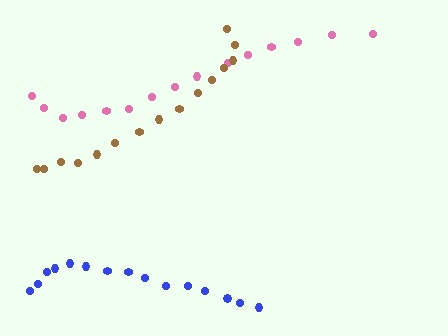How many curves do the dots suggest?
There are 3 distinct paths.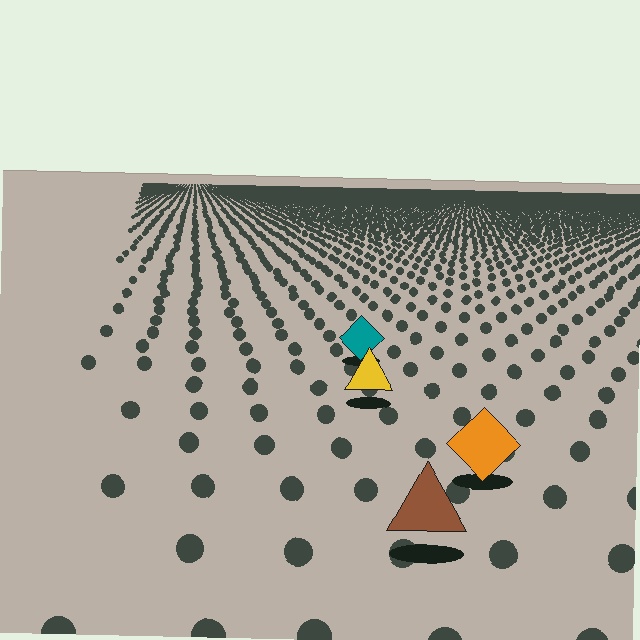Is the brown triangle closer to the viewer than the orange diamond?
Yes. The brown triangle is closer — you can tell from the texture gradient: the ground texture is coarser near it.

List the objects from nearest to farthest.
From nearest to farthest: the brown triangle, the orange diamond, the yellow triangle, the teal diamond.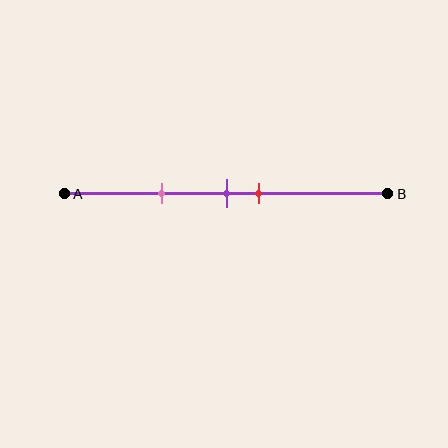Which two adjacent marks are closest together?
The purple and red marks are the closest adjacent pair.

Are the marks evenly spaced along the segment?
No, the marks are not evenly spaced.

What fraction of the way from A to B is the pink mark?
The pink mark is approximately 30% (0.3) of the way from A to B.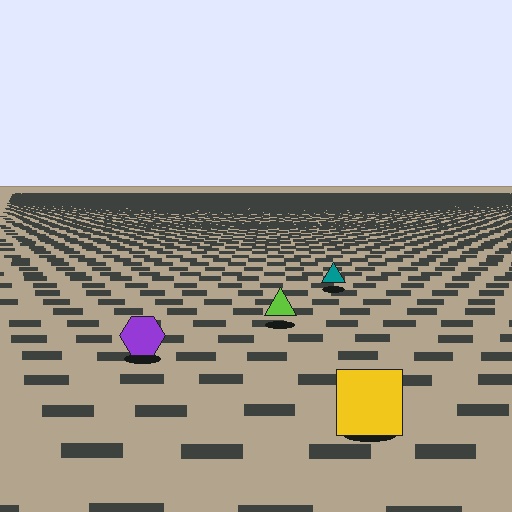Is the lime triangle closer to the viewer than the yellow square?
No. The yellow square is closer — you can tell from the texture gradient: the ground texture is coarser near it.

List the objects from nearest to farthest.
From nearest to farthest: the yellow square, the purple hexagon, the lime triangle, the teal triangle.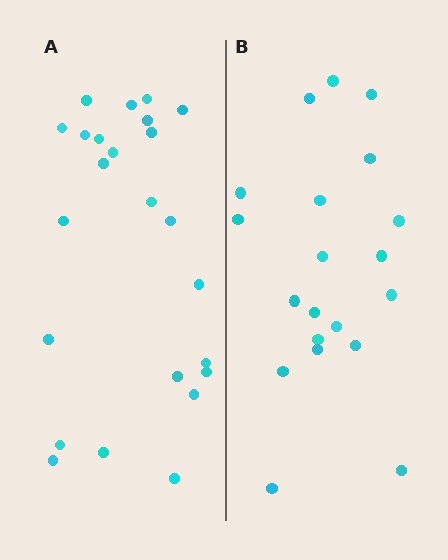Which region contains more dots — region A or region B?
Region A (the left region) has more dots.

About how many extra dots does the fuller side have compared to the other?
Region A has about 4 more dots than region B.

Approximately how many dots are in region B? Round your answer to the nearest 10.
About 20 dots.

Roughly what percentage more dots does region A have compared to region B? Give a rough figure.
About 20% more.